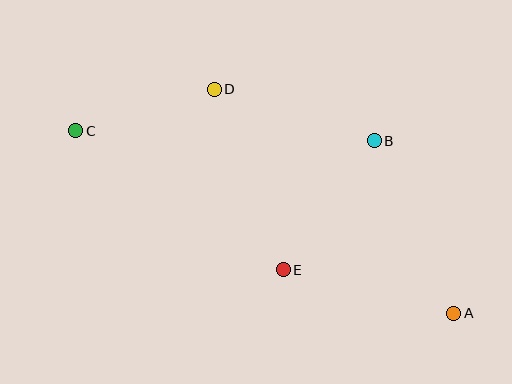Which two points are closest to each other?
Points C and D are closest to each other.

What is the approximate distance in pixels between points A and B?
The distance between A and B is approximately 190 pixels.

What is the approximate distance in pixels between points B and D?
The distance between B and D is approximately 168 pixels.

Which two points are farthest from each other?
Points A and C are farthest from each other.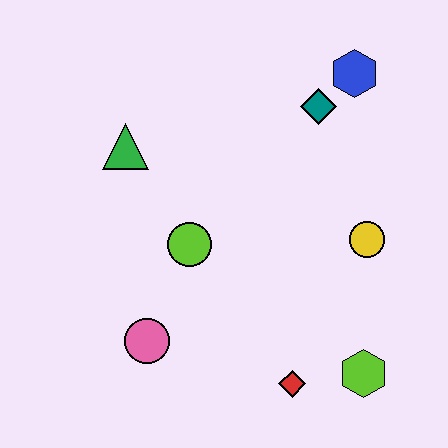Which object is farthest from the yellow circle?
The green triangle is farthest from the yellow circle.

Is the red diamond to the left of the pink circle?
No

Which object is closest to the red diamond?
The lime hexagon is closest to the red diamond.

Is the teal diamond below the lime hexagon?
No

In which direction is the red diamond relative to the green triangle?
The red diamond is below the green triangle.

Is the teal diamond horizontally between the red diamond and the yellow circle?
Yes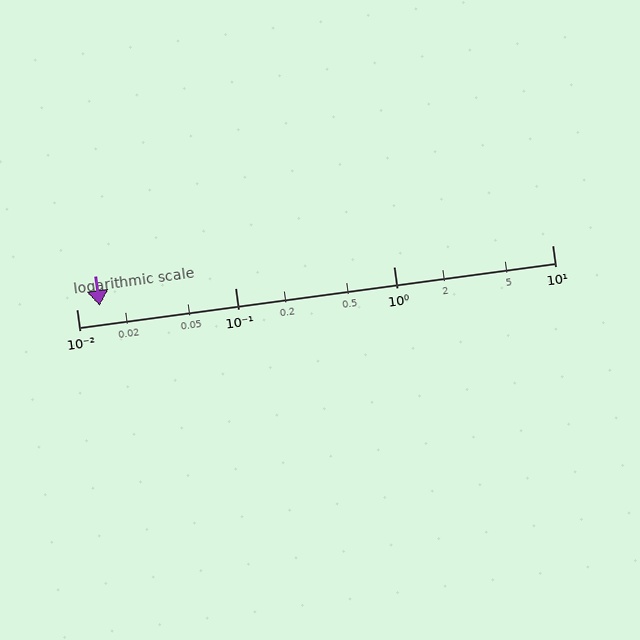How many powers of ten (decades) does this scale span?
The scale spans 3 decades, from 0.01 to 10.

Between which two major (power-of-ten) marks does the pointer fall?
The pointer is between 0.01 and 0.1.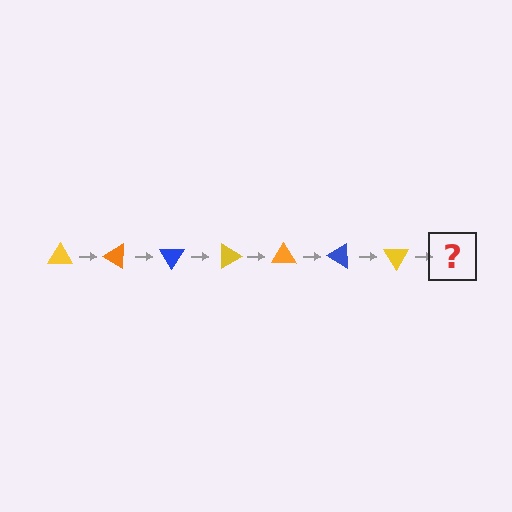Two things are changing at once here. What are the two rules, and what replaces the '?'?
The two rules are that it rotates 30 degrees each step and the color cycles through yellow, orange, and blue. The '?' should be an orange triangle, rotated 210 degrees from the start.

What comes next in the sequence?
The next element should be an orange triangle, rotated 210 degrees from the start.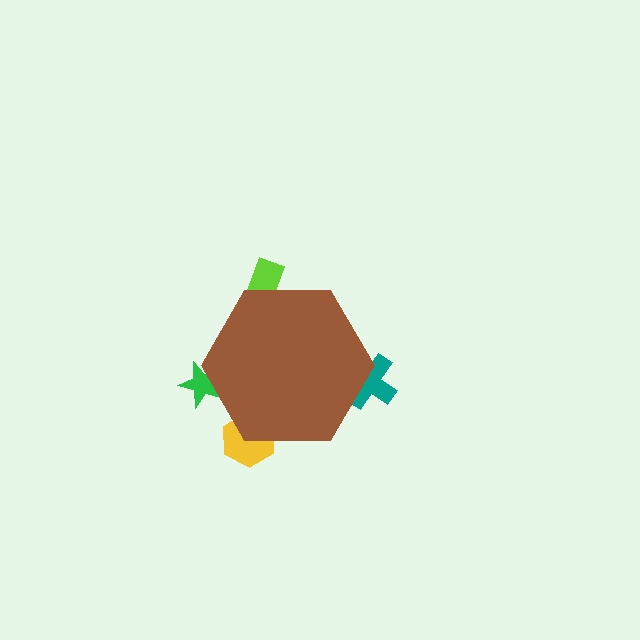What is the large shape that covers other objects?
A brown hexagon.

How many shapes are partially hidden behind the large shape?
4 shapes are partially hidden.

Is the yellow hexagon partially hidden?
Yes, the yellow hexagon is partially hidden behind the brown hexagon.